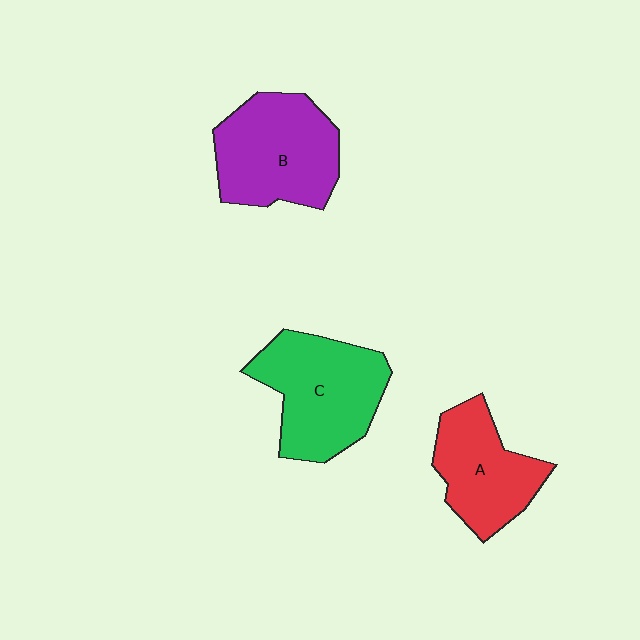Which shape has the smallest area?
Shape A (red).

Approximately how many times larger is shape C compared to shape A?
Approximately 1.3 times.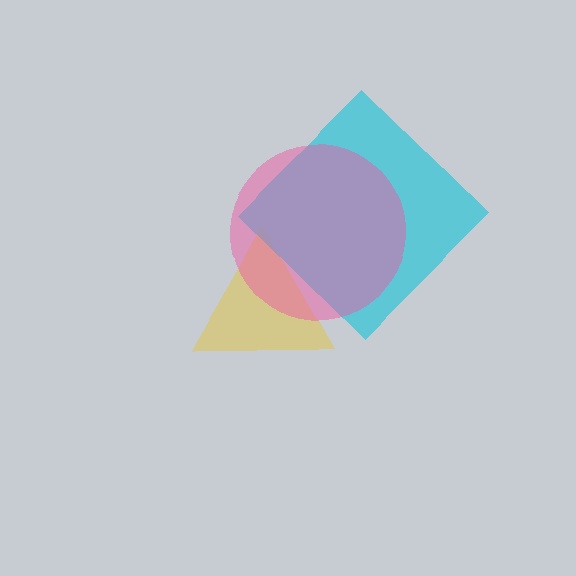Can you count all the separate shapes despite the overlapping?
Yes, there are 3 separate shapes.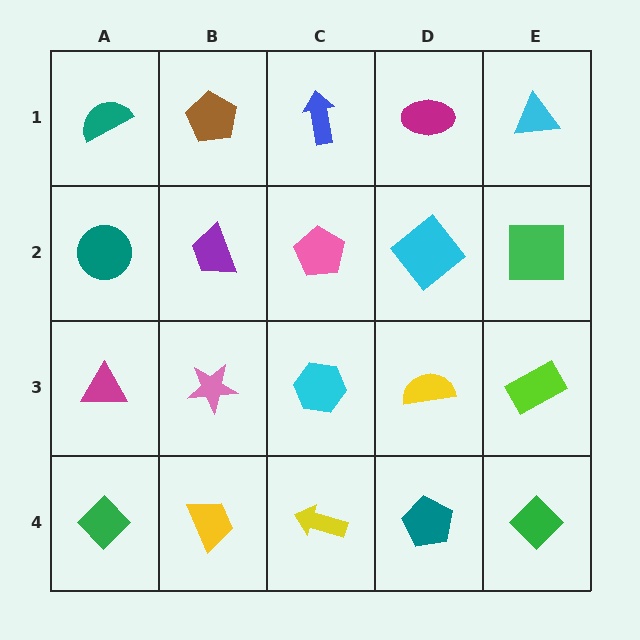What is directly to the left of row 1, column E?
A magenta ellipse.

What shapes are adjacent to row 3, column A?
A teal circle (row 2, column A), a green diamond (row 4, column A), a pink star (row 3, column B).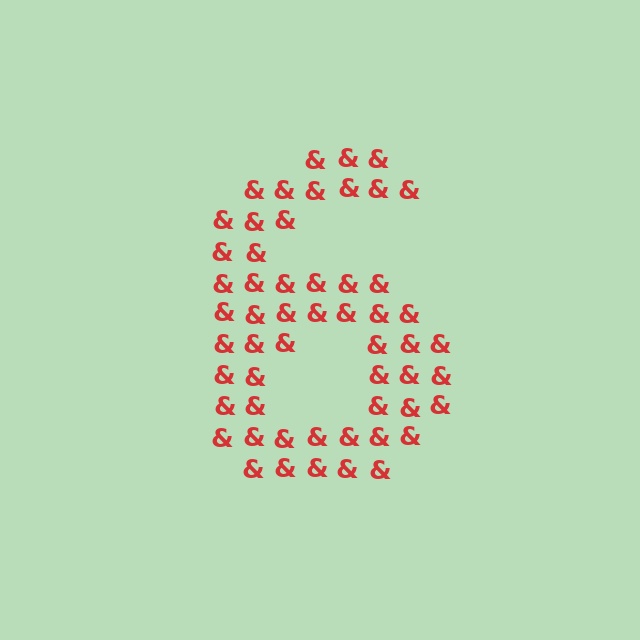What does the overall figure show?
The overall figure shows the digit 6.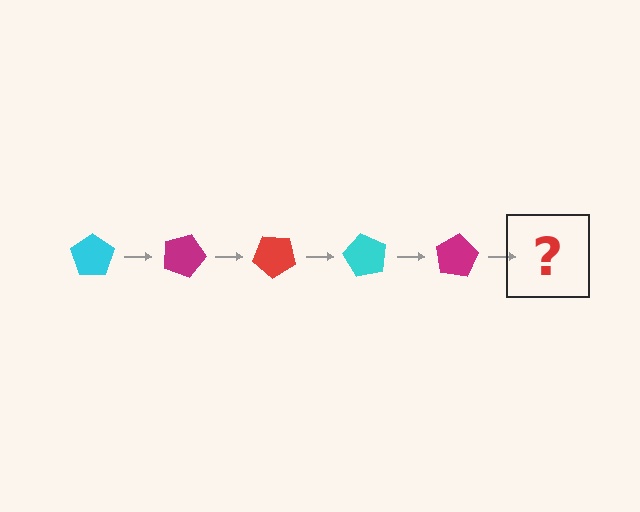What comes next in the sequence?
The next element should be a red pentagon, rotated 100 degrees from the start.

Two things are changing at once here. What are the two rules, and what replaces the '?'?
The two rules are that it rotates 20 degrees each step and the color cycles through cyan, magenta, and red. The '?' should be a red pentagon, rotated 100 degrees from the start.